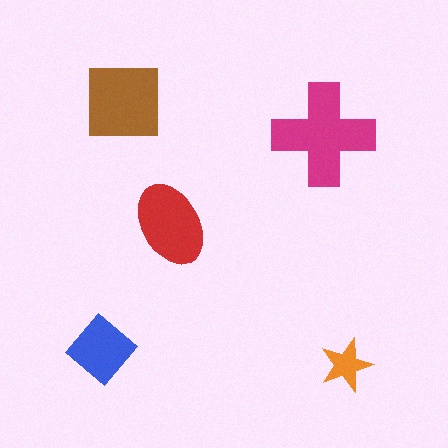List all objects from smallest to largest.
The orange star, the blue diamond, the red ellipse, the brown square, the magenta cross.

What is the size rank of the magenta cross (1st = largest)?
1st.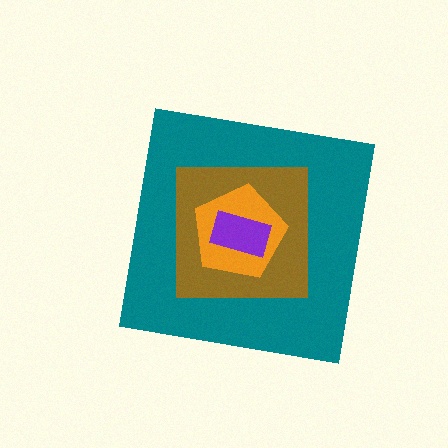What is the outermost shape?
The teal square.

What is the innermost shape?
The purple rectangle.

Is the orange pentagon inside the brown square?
Yes.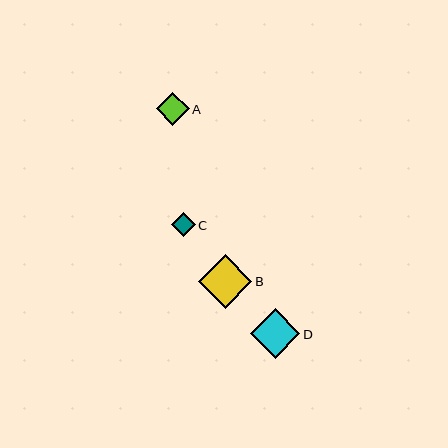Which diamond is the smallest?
Diamond C is the smallest with a size of approximately 23 pixels.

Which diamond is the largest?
Diamond B is the largest with a size of approximately 54 pixels.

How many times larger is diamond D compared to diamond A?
Diamond D is approximately 1.5 times the size of diamond A.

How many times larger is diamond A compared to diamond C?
Diamond A is approximately 1.4 times the size of diamond C.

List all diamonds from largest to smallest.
From largest to smallest: B, D, A, C.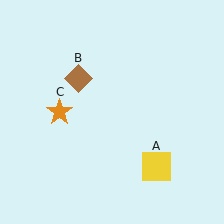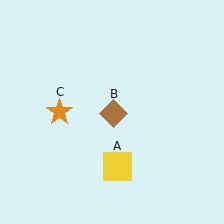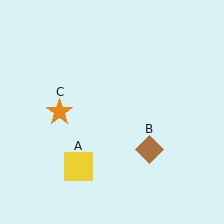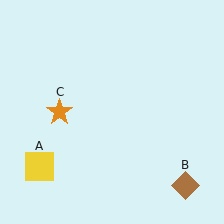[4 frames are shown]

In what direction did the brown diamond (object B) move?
The brown diamond (object B) moved down and to the right.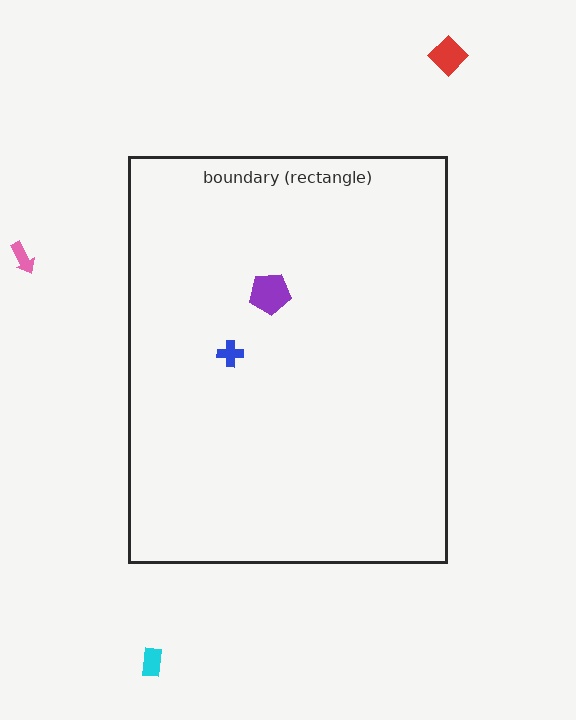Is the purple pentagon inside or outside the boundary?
Inside.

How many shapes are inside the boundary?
2 inside, 3 outside.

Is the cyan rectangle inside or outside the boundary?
Outside.